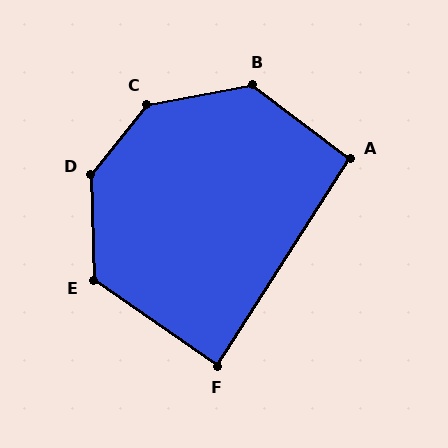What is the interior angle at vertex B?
Approximately 132 degrees (obtuse).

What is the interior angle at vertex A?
Approximately 94 degrees (approximately right).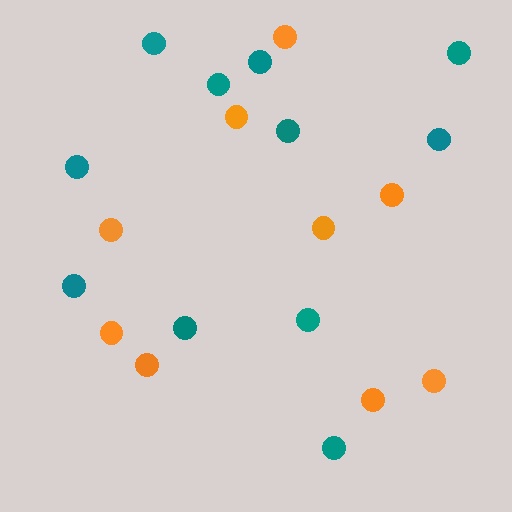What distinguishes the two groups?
There are 2 groups: one group of teal circles (11) and one group of orange circles (9).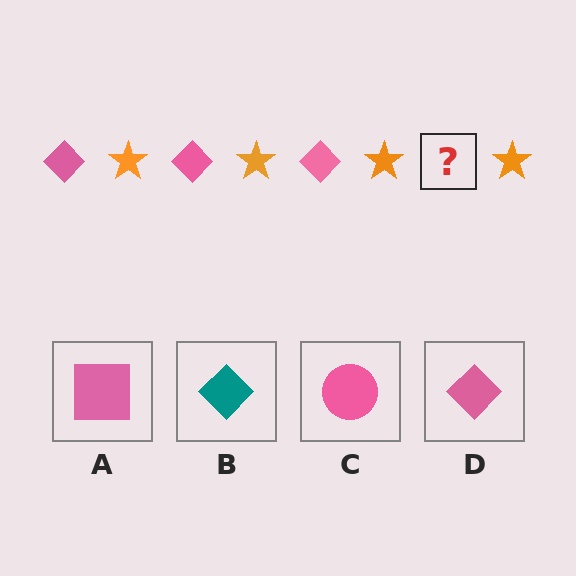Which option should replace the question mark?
Option D.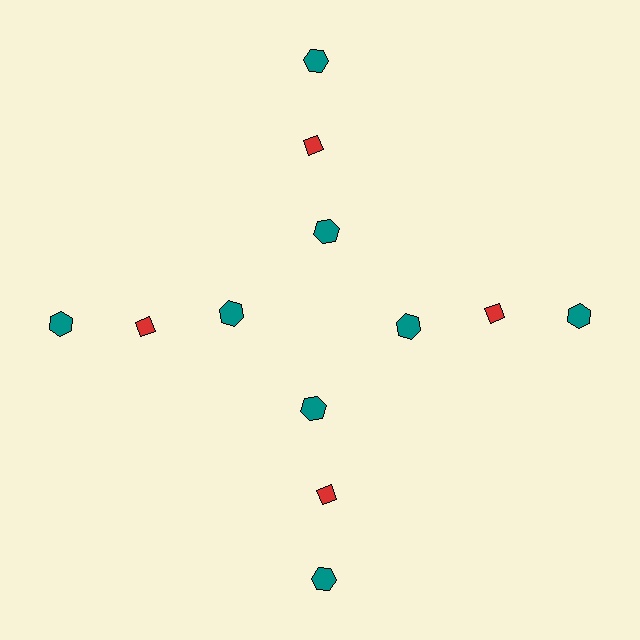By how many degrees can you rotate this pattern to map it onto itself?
The pattern maps onto itself every 90 degrees of rotation.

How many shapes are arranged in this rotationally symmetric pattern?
There are 12 shapes, arranged in 4 groups of 3.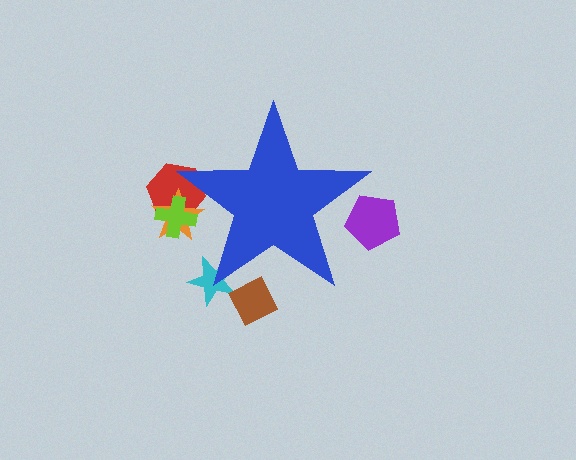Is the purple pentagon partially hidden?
Yes, the purple pentagon is partially hidden behind the blue star.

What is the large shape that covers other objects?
A blue star.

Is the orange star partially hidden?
Yes, the orange star is partially hidden behind the blue star.